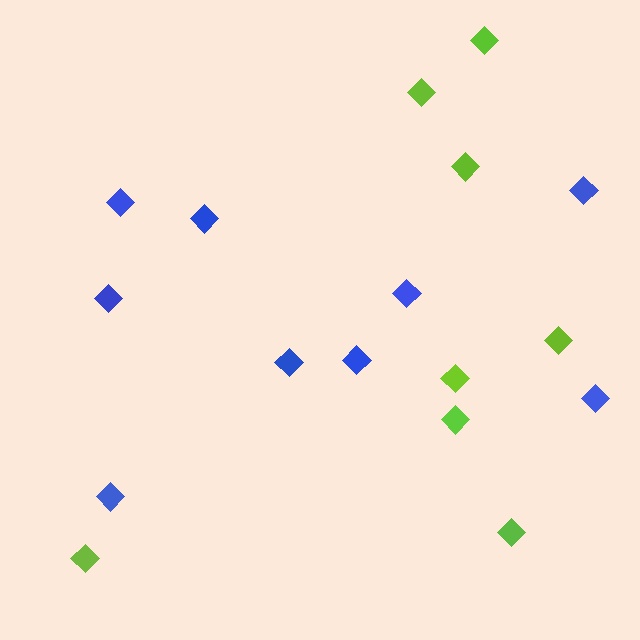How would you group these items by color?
There are 2 groups: one group of blue diamonds (9) and one group of lime diamonds (8).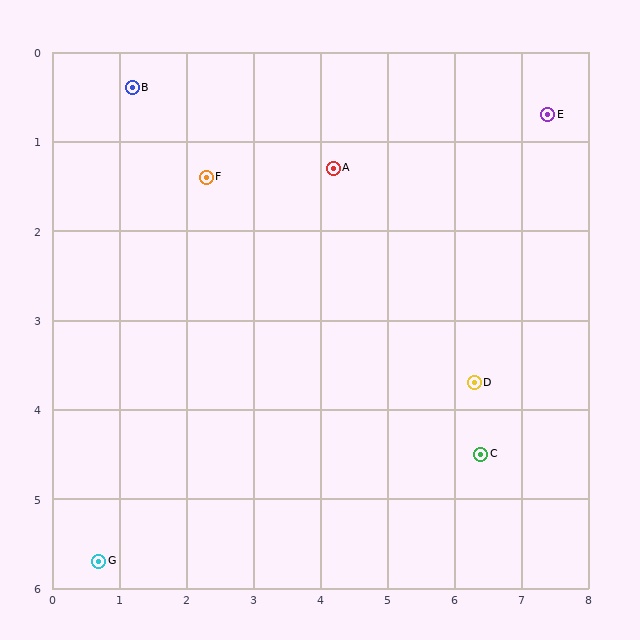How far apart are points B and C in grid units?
Points B and C are about 6.6 grid units apart.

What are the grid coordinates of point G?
Point G is at approximately (0.7, 5.7).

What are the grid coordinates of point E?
Point E is at approximately (7.4, 0.7).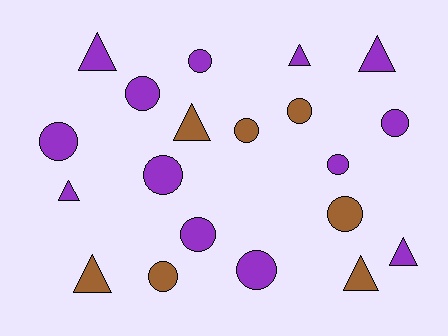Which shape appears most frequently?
Circle, with 12 objects.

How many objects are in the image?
There are 20 objects.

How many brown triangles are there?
There are 3 brown triangles.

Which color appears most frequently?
Purple, with 13 objects.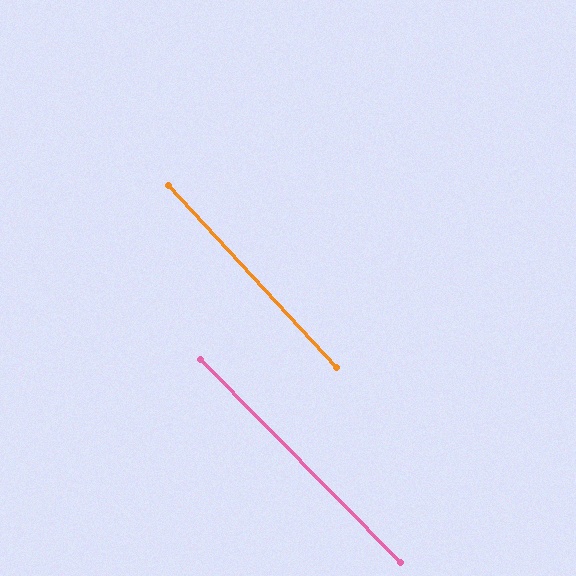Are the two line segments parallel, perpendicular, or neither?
Parallel — their directions differ by only 1.6°.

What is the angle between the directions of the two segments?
Approximately 2 degrees.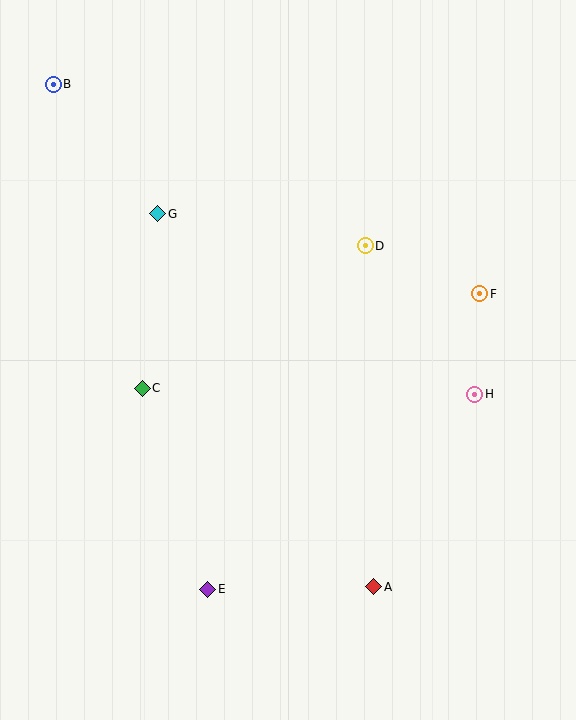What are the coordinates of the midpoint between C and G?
The midpoint between C and G is at (150, 301).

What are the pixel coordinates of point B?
Point B is at (53, 84).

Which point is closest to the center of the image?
Point D at (365, 246) is closest to the center.